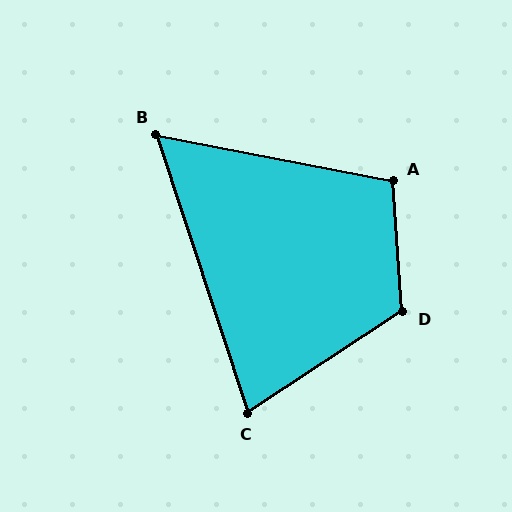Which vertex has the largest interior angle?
D, at approximately 119 degrees.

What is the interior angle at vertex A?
Approximately 105 degrees (obtuse).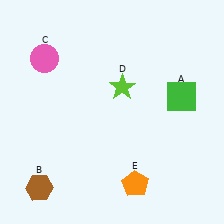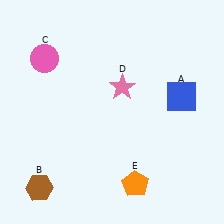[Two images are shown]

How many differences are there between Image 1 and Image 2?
There are 2 differences between the two images.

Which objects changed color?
A changed from green to blue. D changed from lime to pink.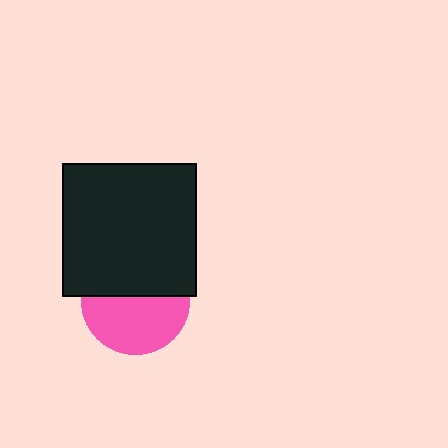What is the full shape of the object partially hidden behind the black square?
The partially hidden object is a pink circle.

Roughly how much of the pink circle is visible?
About half of it is visible (roughly 54%).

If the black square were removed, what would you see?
You would see the complete pink circle.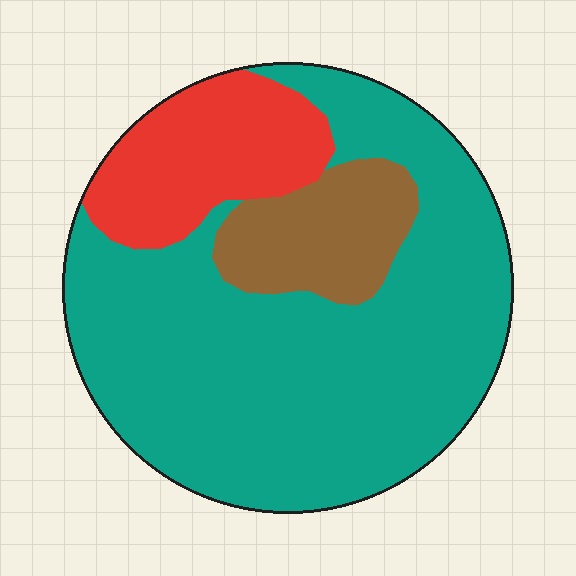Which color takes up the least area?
Brown, at roughly 15%.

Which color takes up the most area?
Teal, at roughly 70%.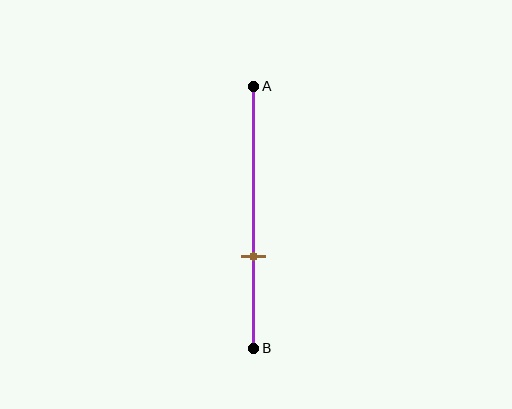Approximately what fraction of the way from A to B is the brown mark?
The brown mark is approximately 65% of the way from A to B.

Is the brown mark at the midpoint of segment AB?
No, the mark is at about 65% from A, not at the 50% midpoint.